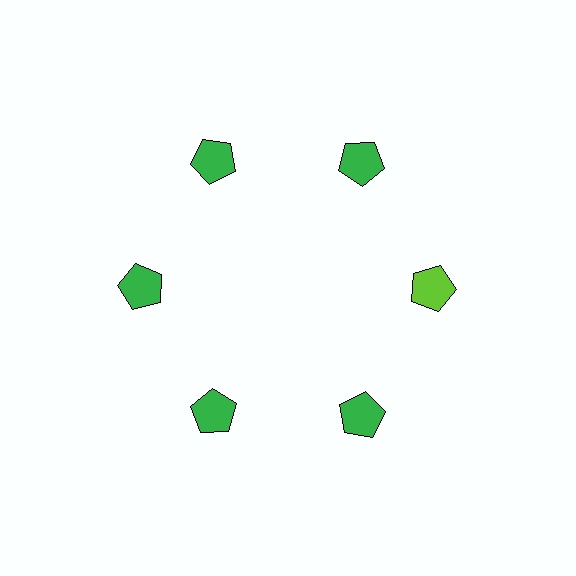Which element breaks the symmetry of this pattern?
The lime pentagon at roughly the 3 o'clock position breaks the symmetry. All other shapes are green pentagons.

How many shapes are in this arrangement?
There are 6 shapes arranged in a ring pattern.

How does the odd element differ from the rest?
It has a different color: lime instead of green.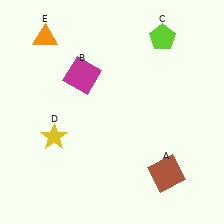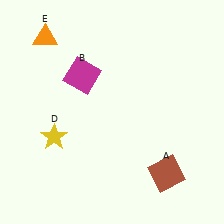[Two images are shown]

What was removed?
The lime pentagon (C) was removed in Image 2.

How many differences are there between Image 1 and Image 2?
There is 1 difference between the two images.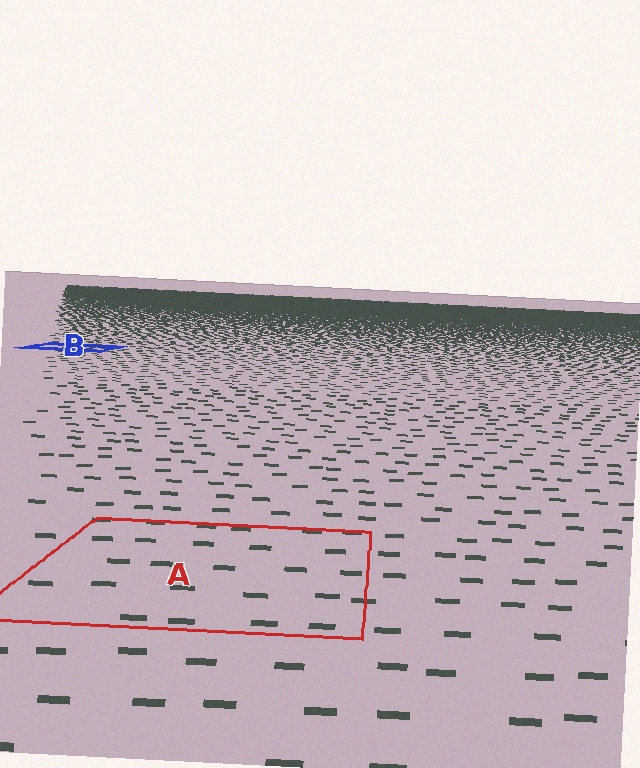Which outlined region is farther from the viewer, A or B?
Region B is farther from the viewer — the texture elements inside it appear smaller and more densely packed.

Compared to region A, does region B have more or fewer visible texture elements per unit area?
Region B has more texture elements per unit area — they are packed more densely because it is farther away.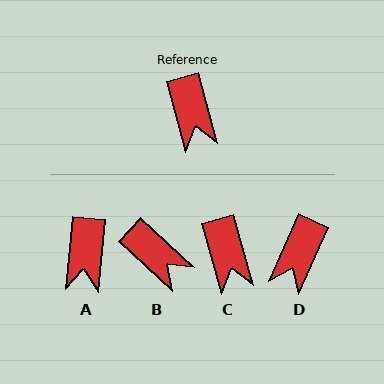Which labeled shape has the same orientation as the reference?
C.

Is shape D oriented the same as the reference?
No, it is off by about 39 degrees.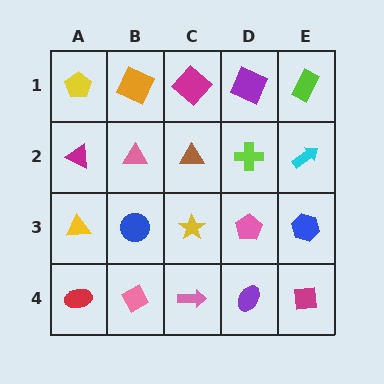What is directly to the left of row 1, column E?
A purple square.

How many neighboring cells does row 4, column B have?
3.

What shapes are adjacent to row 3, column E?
A cyan arrow (row 2, column E), a magenta square (row 4, column E), a pink pentagon (row 3, column D).